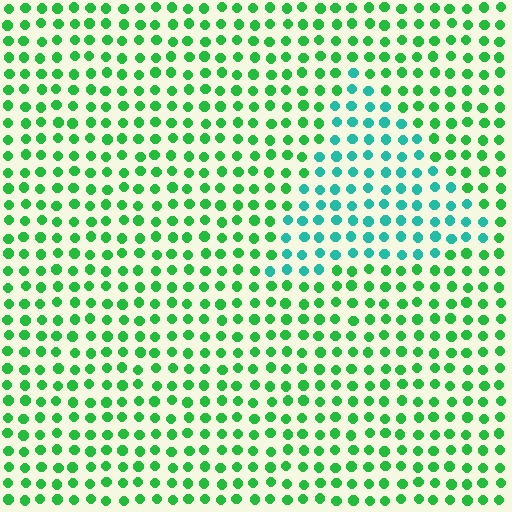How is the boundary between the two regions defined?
The boundary is defined purely by a slight shift in hue (about 41 degrees). Spacing, size, and orientation are identical on both sides.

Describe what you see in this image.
The image is filled with small green elements in a uniform arrangement. A triangle-shaped region is visible where the elements are tinted to a slightly different hue, forming a subtle color boundary.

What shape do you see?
I see a triangle.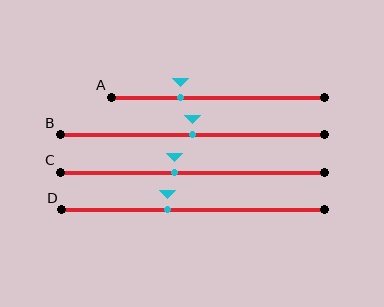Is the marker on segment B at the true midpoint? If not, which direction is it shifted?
Yes, the marker on segment B is at the true midpoint.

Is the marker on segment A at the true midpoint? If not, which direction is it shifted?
No, the marker on segment A is shifted to the left by about 18% of the segment length.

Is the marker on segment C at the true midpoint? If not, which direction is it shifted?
No, the marker on segment C is shifted to the left by about 7% of the segment length.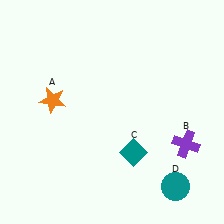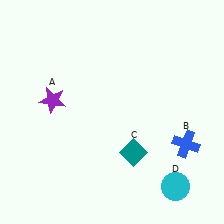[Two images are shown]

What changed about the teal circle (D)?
In Image 1, D is teal. In Image 2, it changed to cyan.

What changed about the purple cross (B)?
In Image 1, B is purple. In Image 2, it changed to blue.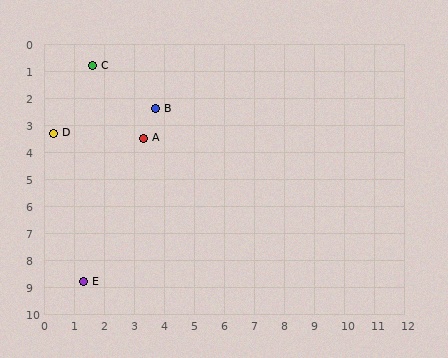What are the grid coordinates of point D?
Point D is at approximately (0.3, 3.3).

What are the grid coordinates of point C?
Point C is at approximately (1.6, 0.8).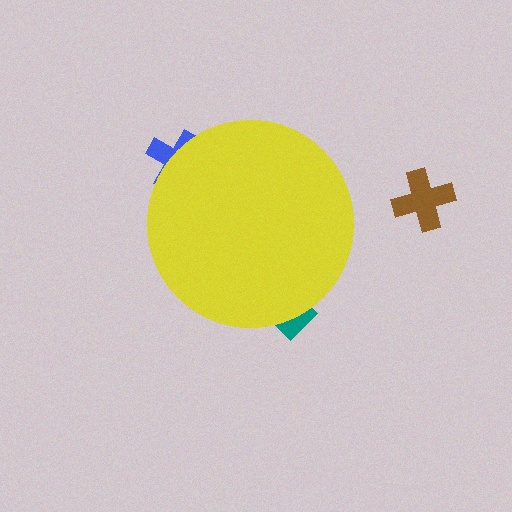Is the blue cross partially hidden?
Yes, the blue cross is partially hidden behind the yellow circle.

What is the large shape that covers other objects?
A yellow circle.